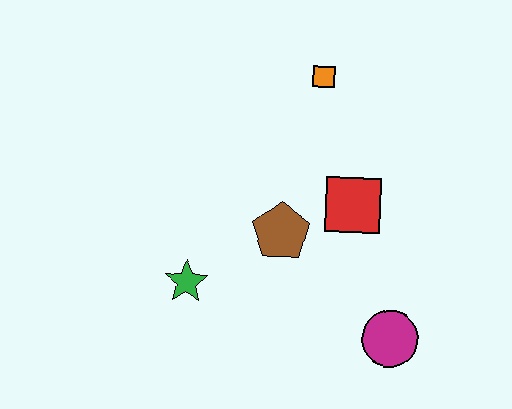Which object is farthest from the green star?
The orange square is farthest from the green star.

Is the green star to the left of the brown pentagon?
Yes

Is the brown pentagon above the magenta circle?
Yes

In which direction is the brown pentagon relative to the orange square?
The brown pentagon is below the orange square.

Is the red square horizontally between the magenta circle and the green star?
Yes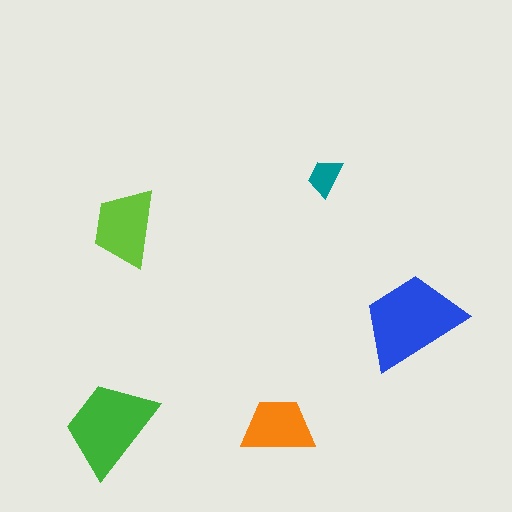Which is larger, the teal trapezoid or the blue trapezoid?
The blue one.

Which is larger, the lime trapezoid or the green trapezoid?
The green one.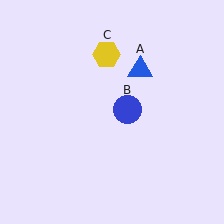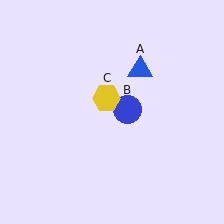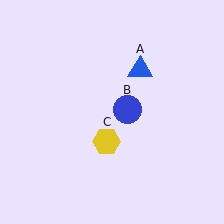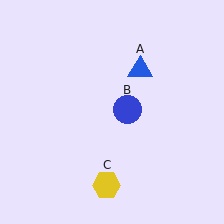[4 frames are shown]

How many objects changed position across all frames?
1 object changed position: yellow hexagon (object C).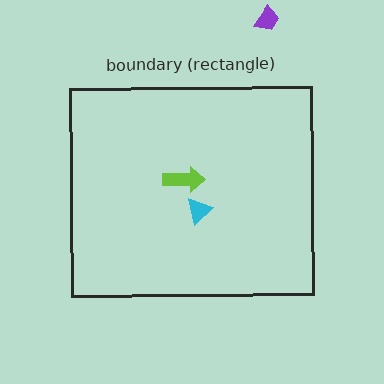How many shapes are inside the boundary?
2 inside, 1 outside.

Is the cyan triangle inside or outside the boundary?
Inside.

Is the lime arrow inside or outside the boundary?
Inside.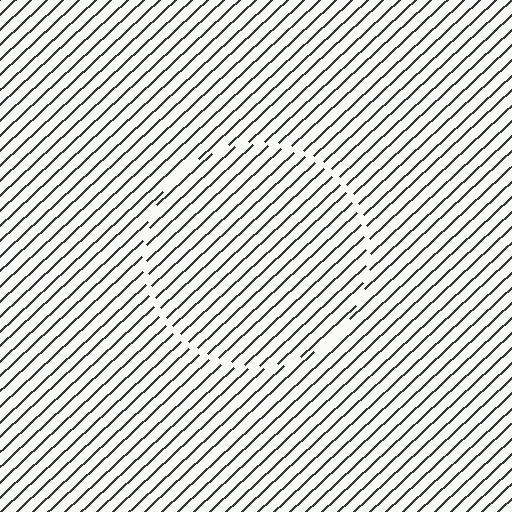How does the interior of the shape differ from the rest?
The interior of the shape contains the same grating, shifted by half a period — the contour is defined by the phase discontinuity where line-ends from the inner and outer gratings abut.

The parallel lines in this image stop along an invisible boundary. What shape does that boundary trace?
An illusory circle. The interior of the shape contains the same grating, shifted by half a period — the contour is defined by the phase discontinuity where line-ends from the inner and outer gratings abut.